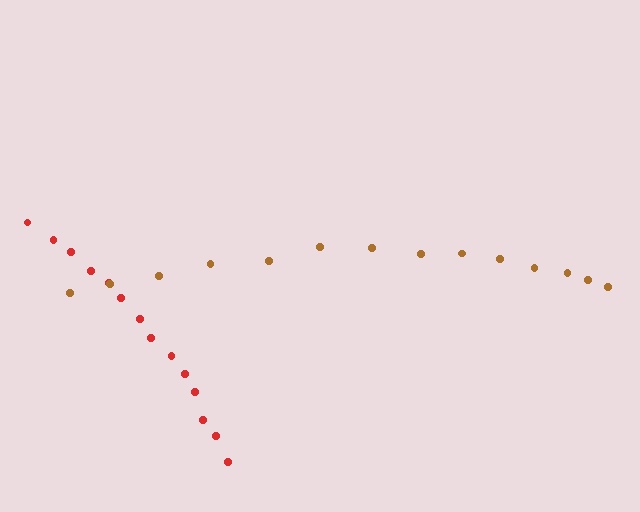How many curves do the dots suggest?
There are 2 distinct paths.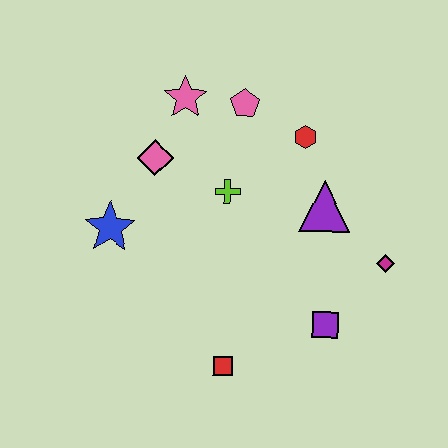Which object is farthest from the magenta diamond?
The blue star is farthest from the magenta diamond.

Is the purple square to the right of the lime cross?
Yes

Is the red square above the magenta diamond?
No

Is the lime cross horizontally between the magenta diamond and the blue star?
Yes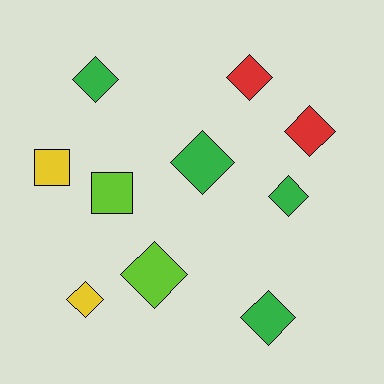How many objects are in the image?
There are 10 objects.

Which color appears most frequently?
Green, with 4 objects.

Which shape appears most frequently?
Diamond, with 8 objects.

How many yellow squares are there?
There is 1 yellow square.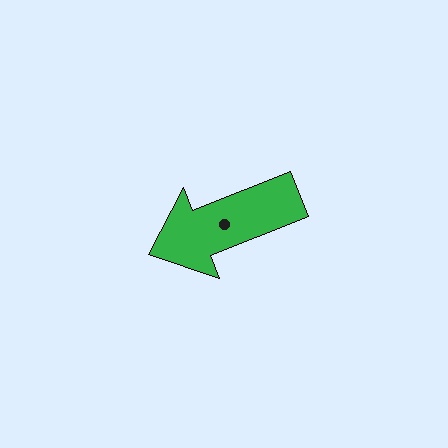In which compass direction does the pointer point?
West.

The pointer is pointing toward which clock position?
Roughly 8 o'clock.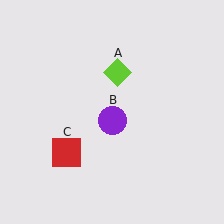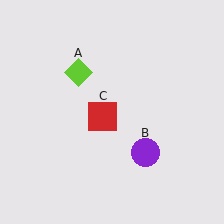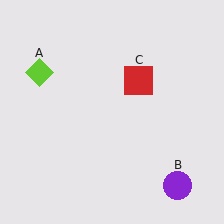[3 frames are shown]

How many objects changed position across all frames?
3 objects changed position: lime diamond (object A), purple circle (object B), red square (object C).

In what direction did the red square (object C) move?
The red square (object C) moved up and to the right.